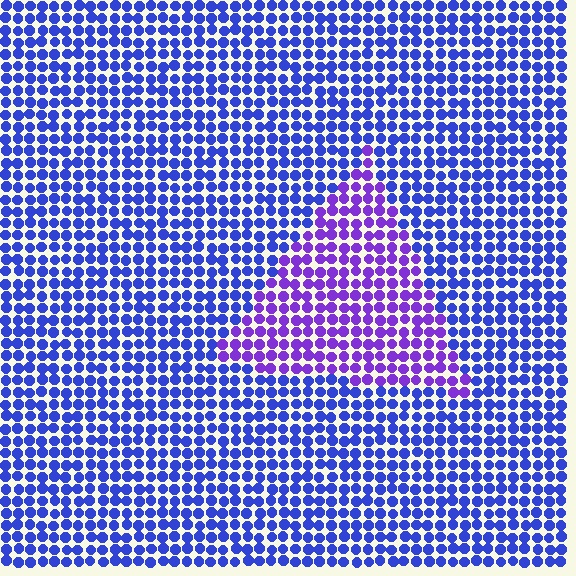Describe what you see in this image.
The image is filled with small blue elements in a uniform arrangement. A triangle-shaped region is visible where the elements are tinted to a slightly different hue, forming a subtle color boundary.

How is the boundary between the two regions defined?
The boundary is defined purely by a slight shift in hue (about 36 degrees). Spacing, size, and orientation are identical on both sides.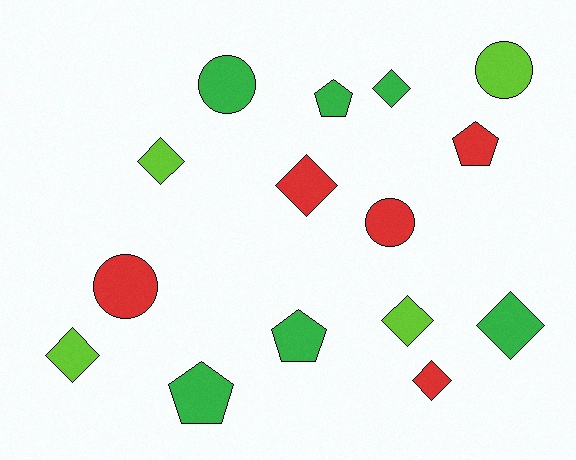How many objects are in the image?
There are 15 objects.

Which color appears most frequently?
Green, with 6 objects.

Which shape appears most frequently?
Diamond, with 7 objects.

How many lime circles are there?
There is 1 lime circle.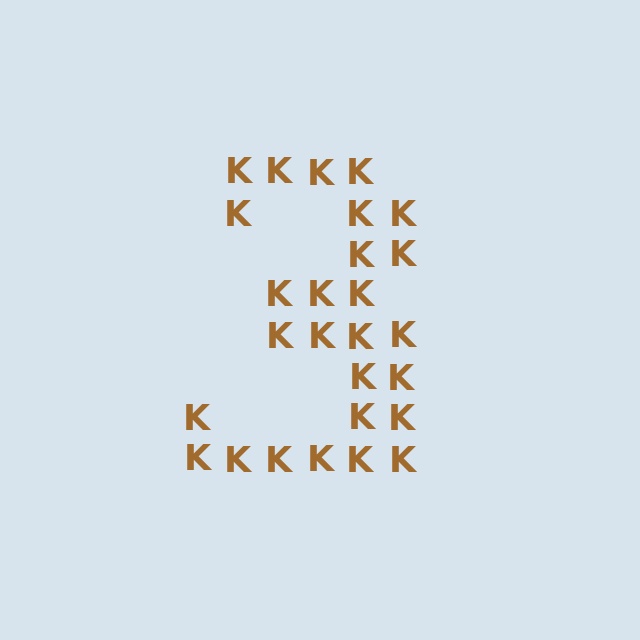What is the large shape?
The large shape is the digit 3.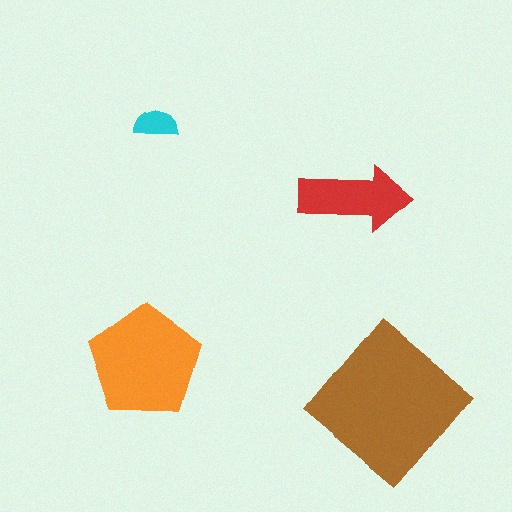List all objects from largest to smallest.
The brown diamond, the orange pentagon, the red arrow, the cyan semicircle.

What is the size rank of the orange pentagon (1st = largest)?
2nd.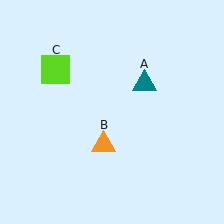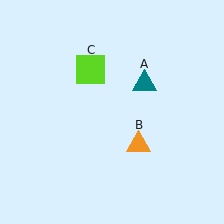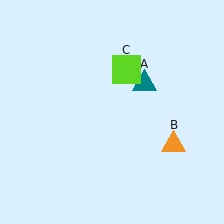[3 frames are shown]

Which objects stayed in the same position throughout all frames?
Teal triangle (object A) remained stationary.